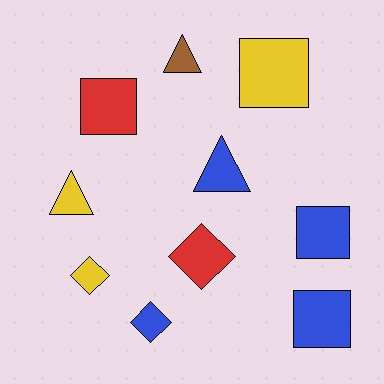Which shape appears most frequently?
Square, with 4 objects.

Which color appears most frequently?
Blue, with 4 objects.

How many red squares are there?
There is 1 red square.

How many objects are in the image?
There are 10 objects.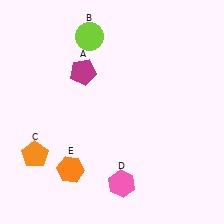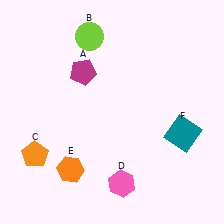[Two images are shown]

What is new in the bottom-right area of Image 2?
A teal square (F) was added in the bottom-right area of Image 2.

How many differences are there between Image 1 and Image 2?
There is 1 difference between the two images.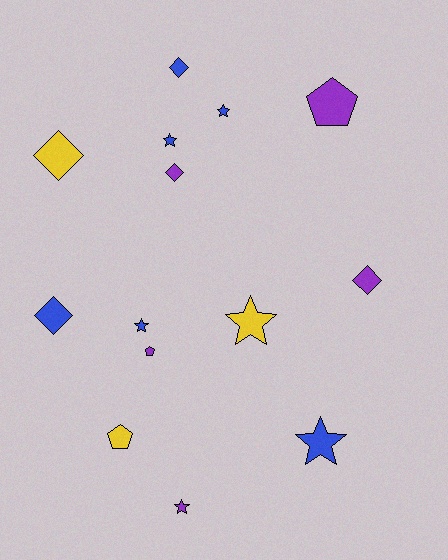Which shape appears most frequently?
Star, with 6 objects.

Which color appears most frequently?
Blue, with 6 objects.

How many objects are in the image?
There are 14 objects.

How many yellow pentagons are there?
There is 1 yellow pentagon.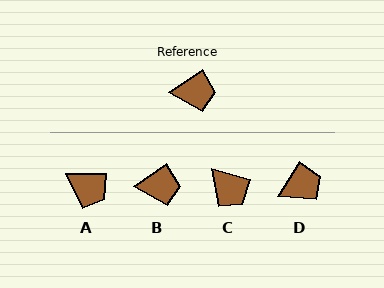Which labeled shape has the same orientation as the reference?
B.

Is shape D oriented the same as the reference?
No, it is off by about 23 degrees.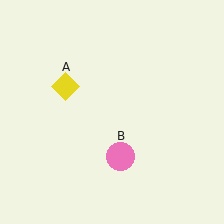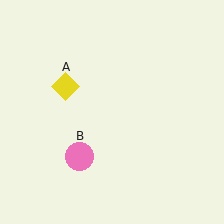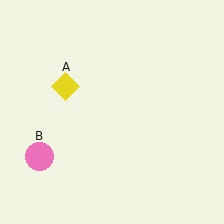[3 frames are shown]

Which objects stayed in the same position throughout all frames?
Yellow diamond (object A) remained stationary.